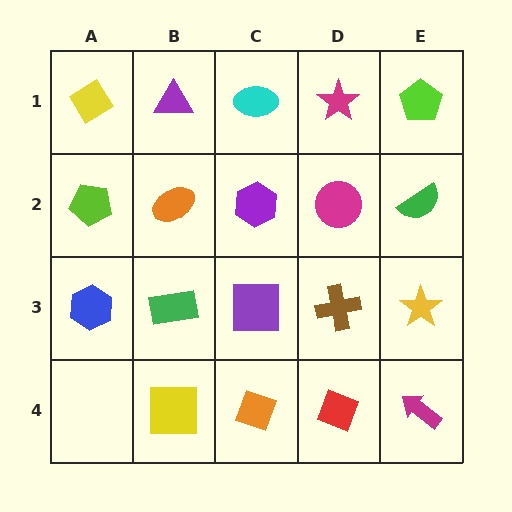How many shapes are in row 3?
5 shapes.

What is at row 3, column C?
A purple square.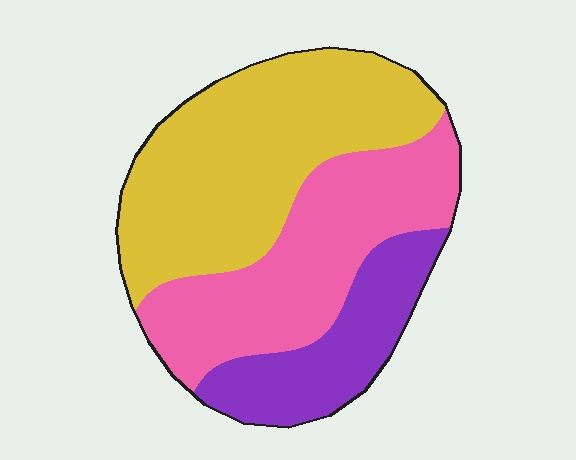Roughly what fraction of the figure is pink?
Pink covers about 35% of the figure.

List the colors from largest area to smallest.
From largest to smallest: yellow, pink, purple.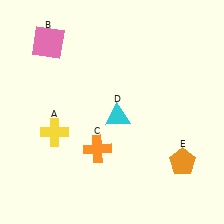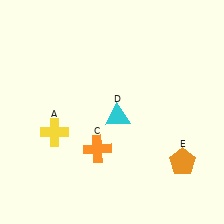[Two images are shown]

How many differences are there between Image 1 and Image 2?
There is 1 difference between the two images.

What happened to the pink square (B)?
The pink square (B) was removed in Image 2. It was in the top-left area of Image 1.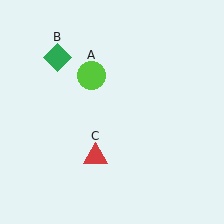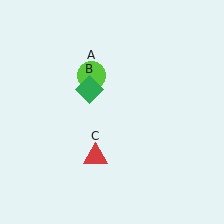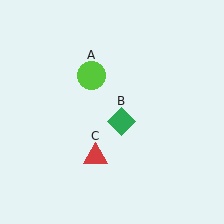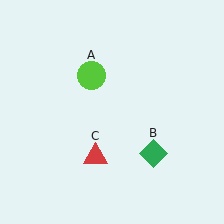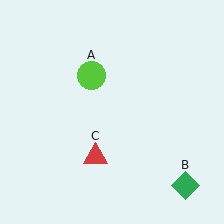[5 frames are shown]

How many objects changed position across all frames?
1 object changed position: green diamond (object B).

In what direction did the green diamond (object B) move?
The green diamond (object B) moved down and to the right.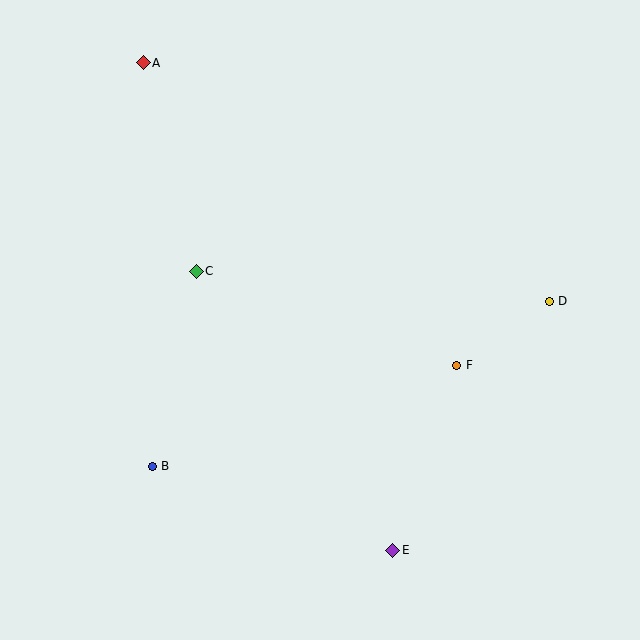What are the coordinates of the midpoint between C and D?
The midpoint between C and D is at (373, 286).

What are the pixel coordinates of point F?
Point F is at (457, 365).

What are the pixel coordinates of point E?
Point E is at (393, 550).